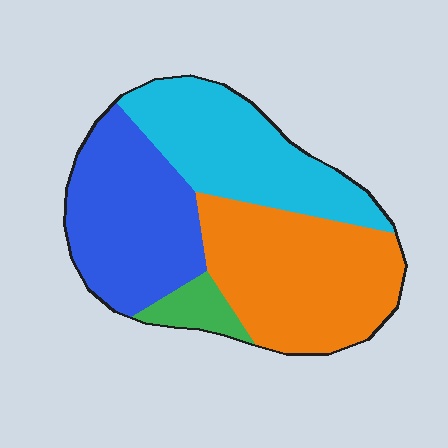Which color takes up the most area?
Orange, at roughly 35%.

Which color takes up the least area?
Green, at roughly 5%.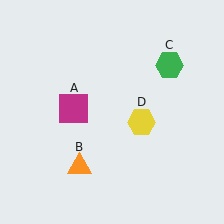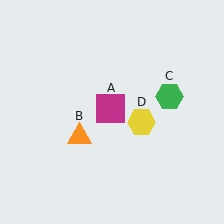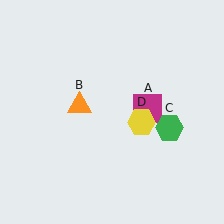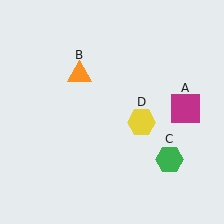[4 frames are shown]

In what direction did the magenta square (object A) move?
The magenta square (object A) moved right.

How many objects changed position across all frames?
3 objects changed position: magenta square (object A), orange triangle (object B), green hexagon (object C).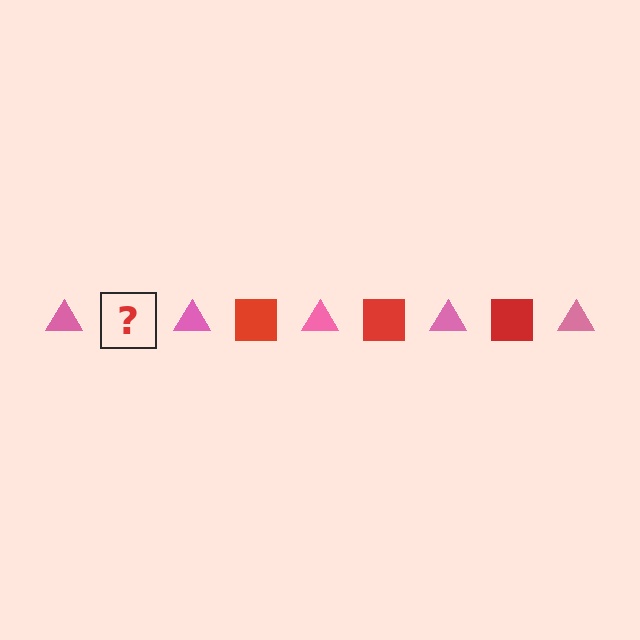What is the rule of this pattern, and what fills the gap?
The rule is that the pattern alternates between pink triangle and red square. The gap should be filled with a red square.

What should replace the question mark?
The question mark should be replaced with a red square.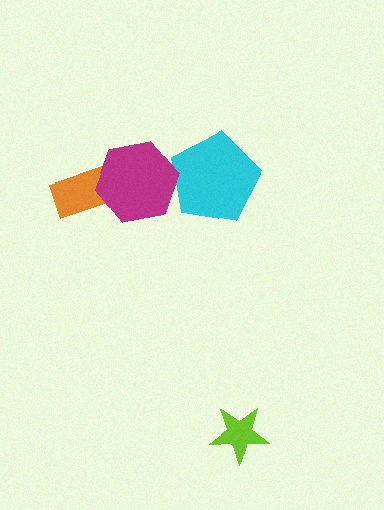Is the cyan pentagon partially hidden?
Yes, it is partially covered by another shape.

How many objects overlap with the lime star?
0 objects overlap with the lime star.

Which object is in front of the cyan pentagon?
The magenta hexagon is in front of the cyan pentagon.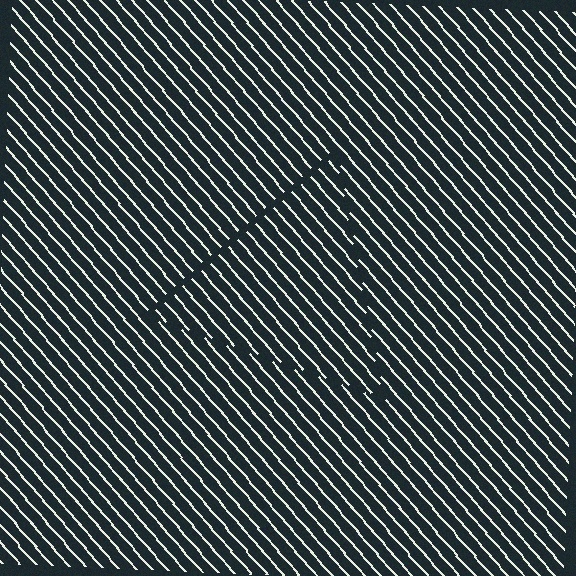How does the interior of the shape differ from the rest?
The interior of the shape contains the same grating, shifted by half a period — the contour is defined by the phase discontinuity where line-ends from the inner and outer gratings abut.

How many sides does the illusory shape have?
3 sides — the line-ends trace a triangle.